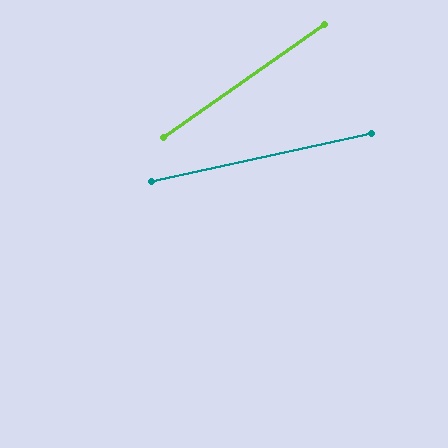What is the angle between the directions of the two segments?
Approximately 23 degrees.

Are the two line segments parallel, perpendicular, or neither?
Neither parallel nor perpendicular — they differ by about 23°.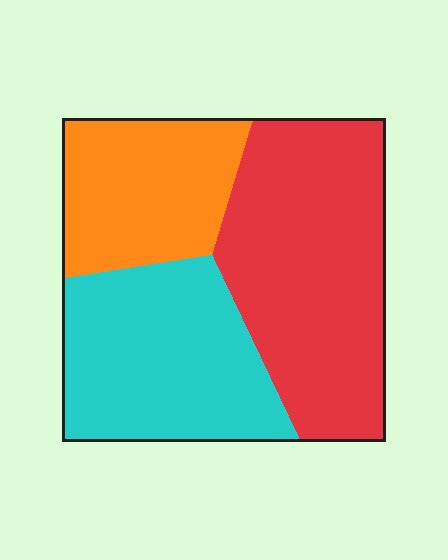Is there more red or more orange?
Red.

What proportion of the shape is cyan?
Cyan takes up about one third (1/3) of the shape.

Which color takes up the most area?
Red, at roughly 45%.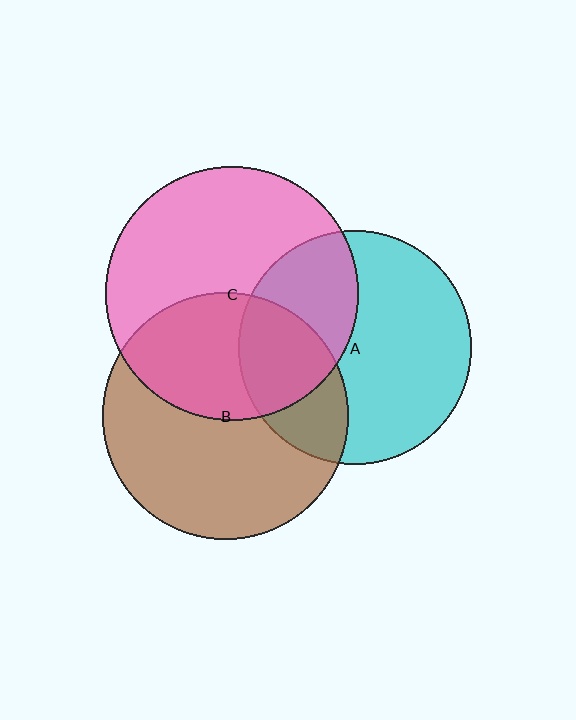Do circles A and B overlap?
Yes.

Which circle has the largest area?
Circle C (pink).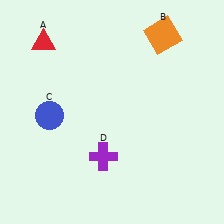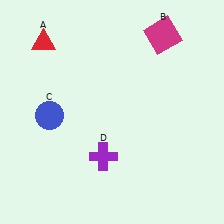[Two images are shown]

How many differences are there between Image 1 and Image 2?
There is 1 difference between the two images.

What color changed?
The square (B) changed from orange in Image 1 to magenta in Image 2.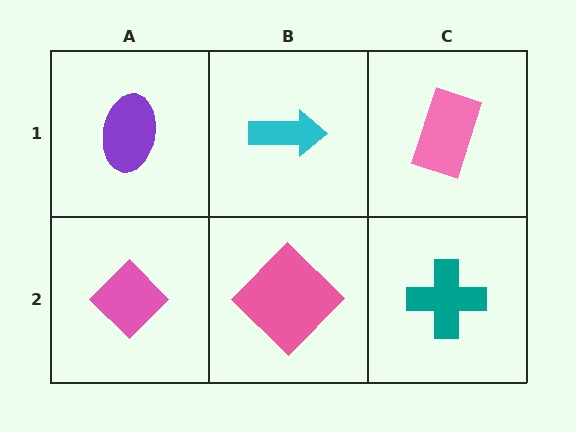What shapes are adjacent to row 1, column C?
A teal cross (row 2, column C), a cyan arrow (row 1, column B).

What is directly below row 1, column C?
A teal cross.